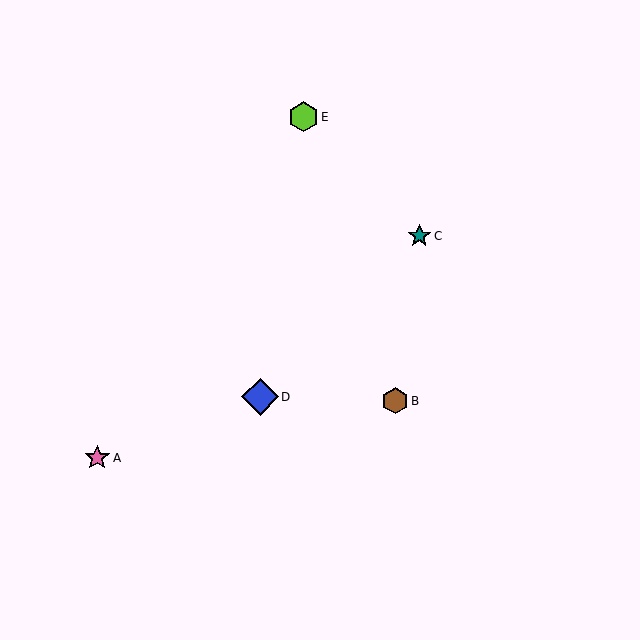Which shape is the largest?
The blue diamond (labeled D) is the largest.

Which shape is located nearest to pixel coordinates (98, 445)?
The pink star (labeled A) at (97, 458) is nearest to that location.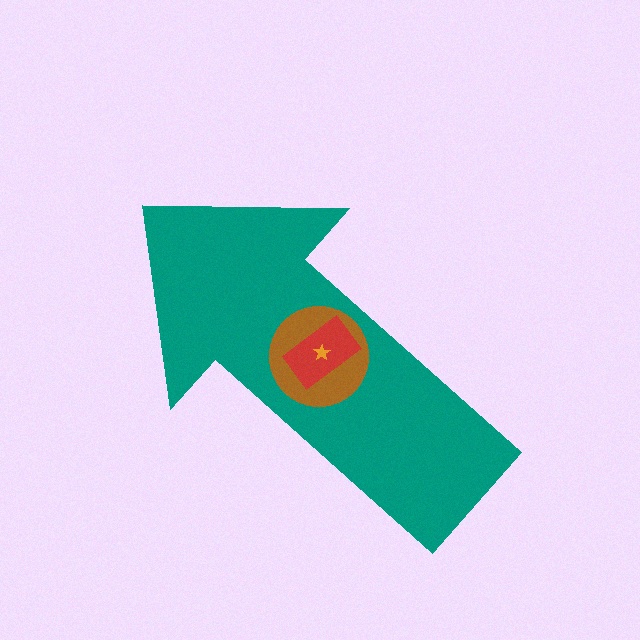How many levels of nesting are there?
4.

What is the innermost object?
The orange star.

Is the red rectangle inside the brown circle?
Yes.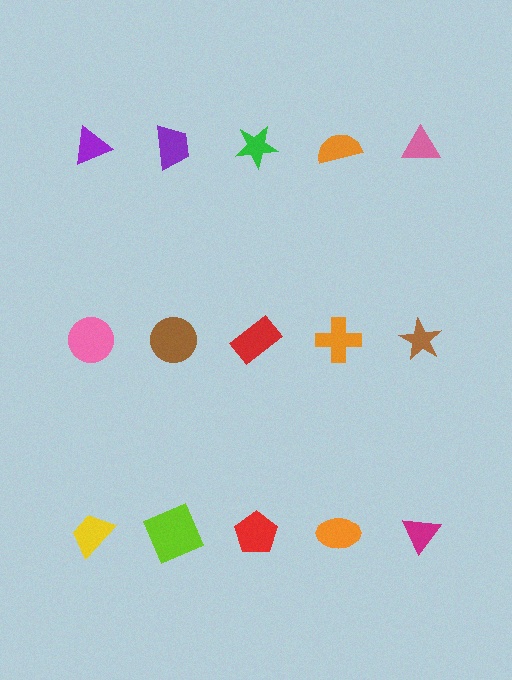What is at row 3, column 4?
An orange ellipse.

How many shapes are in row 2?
5 shapes.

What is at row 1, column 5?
A pink triangle.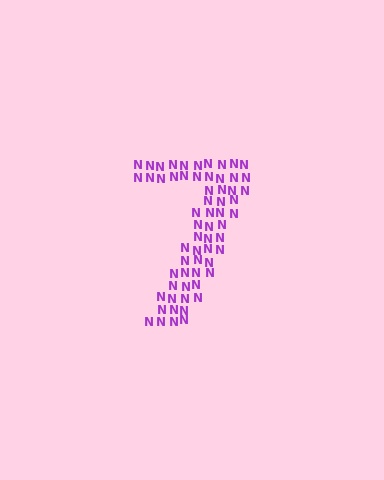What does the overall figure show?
The overall figure shows the digit 7.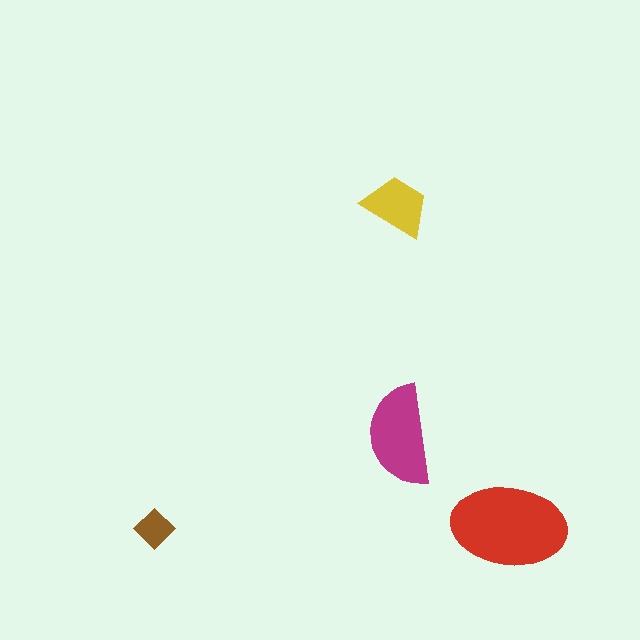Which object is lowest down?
The brown diamond is bottommost.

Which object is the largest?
The red ellipse.